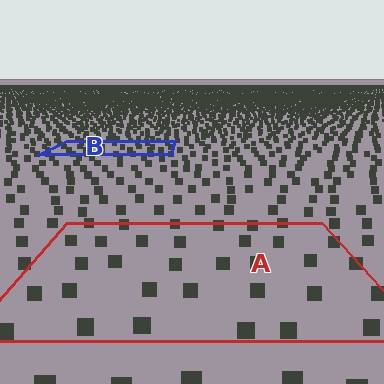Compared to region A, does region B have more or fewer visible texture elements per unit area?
Region B has more texture elements per unit area — they are packed more densely because it is farther away.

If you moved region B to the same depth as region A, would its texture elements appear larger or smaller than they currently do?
They would appear larger. At a closer depth, the same texture elements are projected at a bigger on-screen size.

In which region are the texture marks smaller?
The texture marks are smaller in region B, because it is farther away.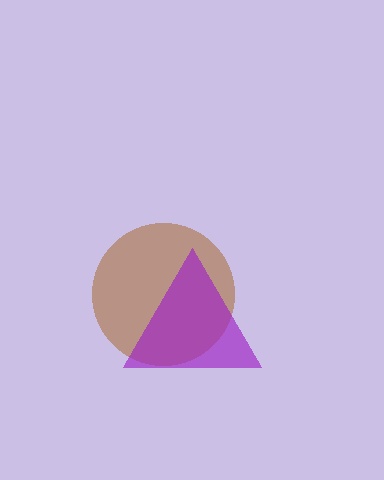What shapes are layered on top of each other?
The layered shapes are: a brown circle, a purple triangle.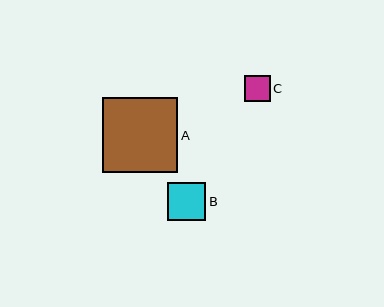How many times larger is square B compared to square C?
Square B is approximately 1.5 times the size of square C.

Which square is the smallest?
Square C is the smallest with a size of approximately 26 pixels.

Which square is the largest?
Square A is the largest with a size of approximately 75 pixels.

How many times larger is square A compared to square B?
Square A is approximately 2.0 times the size of square B.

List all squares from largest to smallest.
From largest to smallest: A, B, C.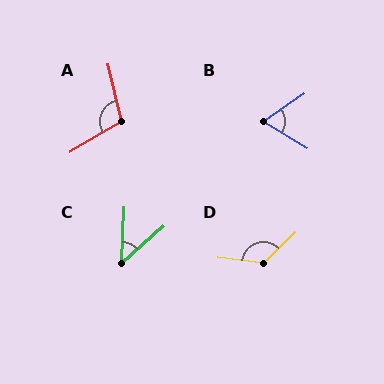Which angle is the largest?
D, at approximately 129 degrees.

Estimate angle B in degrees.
Approximately 66 degrees.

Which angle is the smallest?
C, at approximately 46 degrees.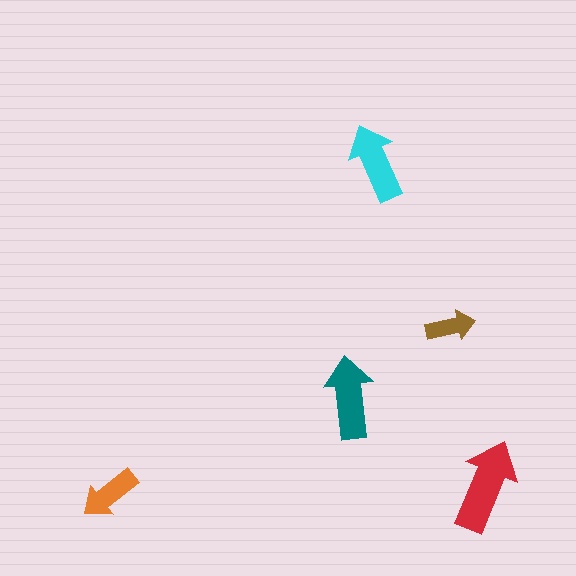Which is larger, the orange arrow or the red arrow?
The red one.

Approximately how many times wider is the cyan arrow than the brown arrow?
About 1.5 times wider.